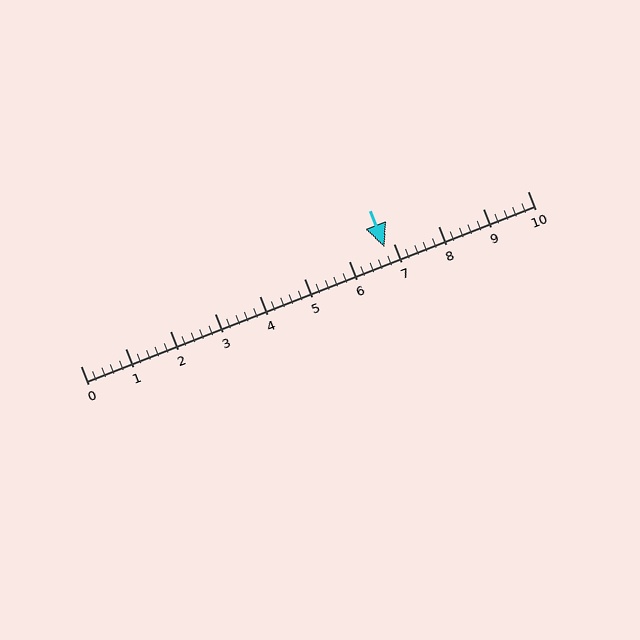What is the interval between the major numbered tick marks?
The major tick marks are spaced 1 units apart.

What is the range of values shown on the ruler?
The ruler shows values from 0 to 10.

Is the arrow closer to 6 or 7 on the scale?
The arrow is closer to 7.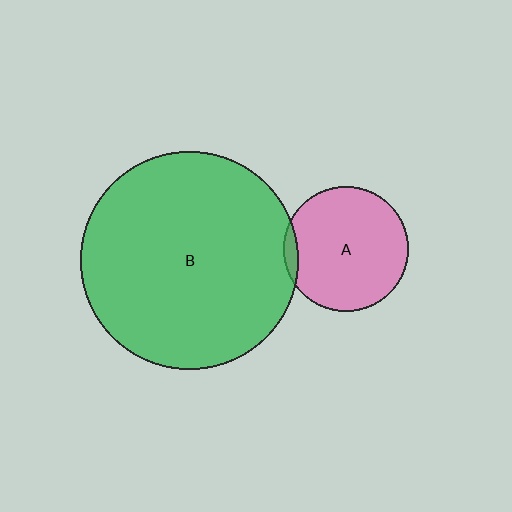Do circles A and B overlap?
Yes.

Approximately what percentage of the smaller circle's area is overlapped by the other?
Approximately 5%.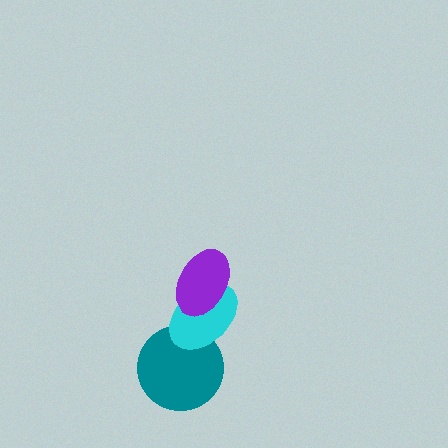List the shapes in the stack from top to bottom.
From top to bottom: the purple ellipse, the cyan ellipse, the teal circle.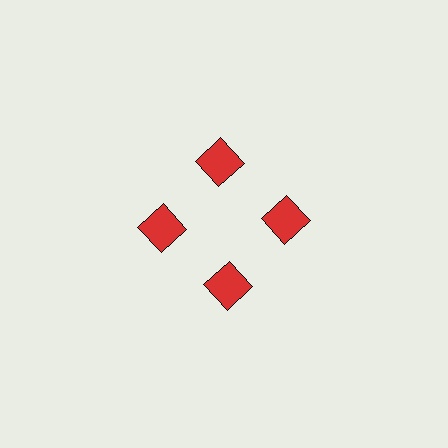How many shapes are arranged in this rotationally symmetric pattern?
There are 4 shapes, arranged in 4 groups of 1.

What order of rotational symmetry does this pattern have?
This pattern has 4-fold rotational symmetry.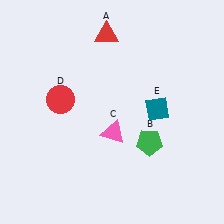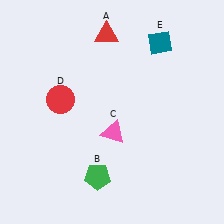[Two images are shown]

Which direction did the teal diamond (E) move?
The teal diamond (E) moved up.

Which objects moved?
The objects that moved are: the green pentagon (B), the teal diamond (E).